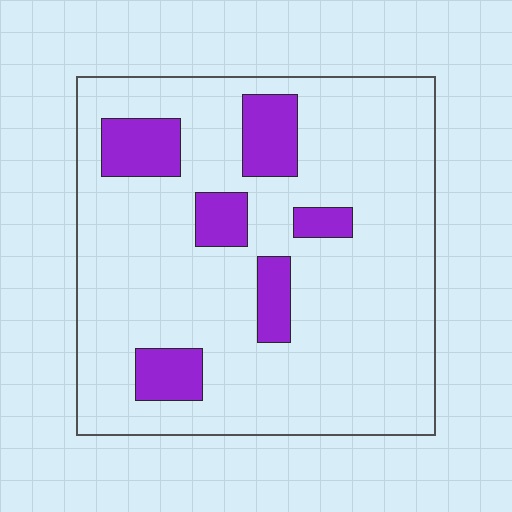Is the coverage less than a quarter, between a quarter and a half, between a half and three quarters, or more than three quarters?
Less than a quarter.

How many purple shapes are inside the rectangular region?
6.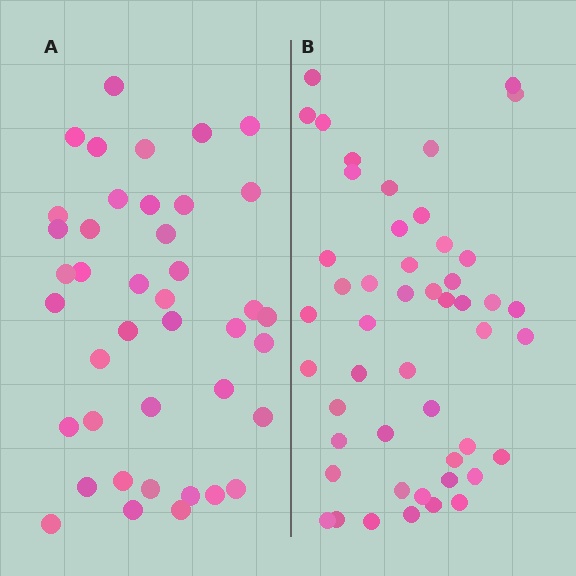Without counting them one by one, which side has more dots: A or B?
Region B (the right region) has more dots.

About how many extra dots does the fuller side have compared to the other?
Region B has roughly 8 or so more dots than region A.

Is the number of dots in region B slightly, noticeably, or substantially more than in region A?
Region B has only slightly more — the two regions are fairly close. The ratio is roughly 1.2 to 1.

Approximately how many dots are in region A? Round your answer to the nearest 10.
About 40 dots. (The exact count is 41, which rounds to 40.)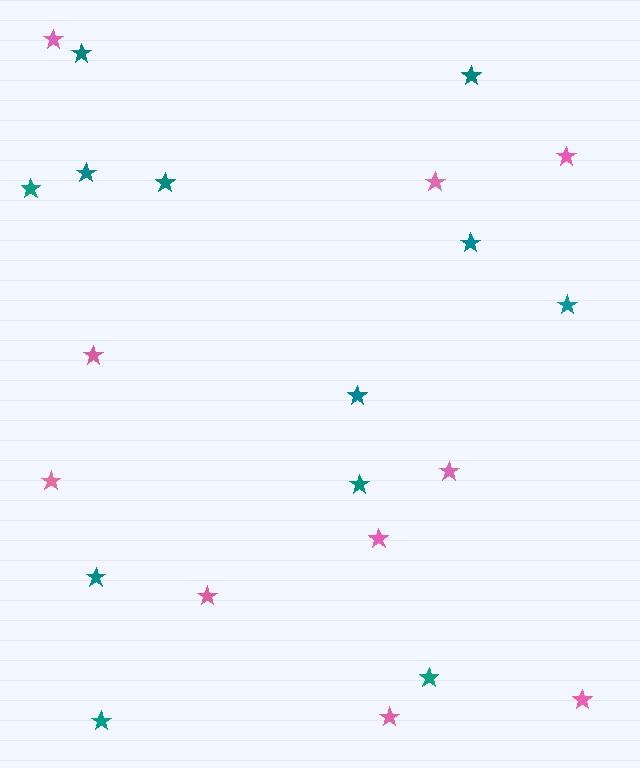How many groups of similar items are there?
There are 2 groups: one group of teal stars (12) and one group of pink stars (10).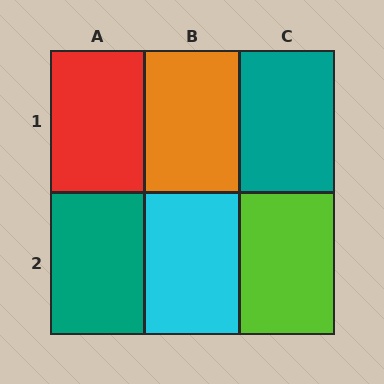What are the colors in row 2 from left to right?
Teal, cyan, lime.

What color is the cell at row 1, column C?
Teal.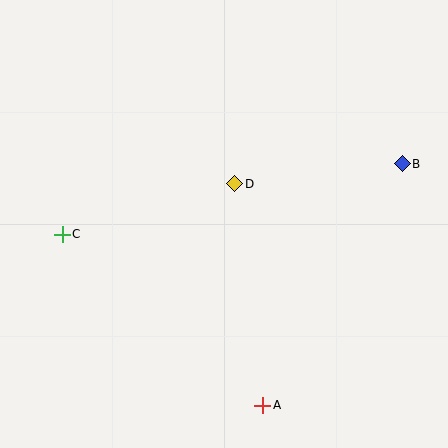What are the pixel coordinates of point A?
Point A is at (263, 405).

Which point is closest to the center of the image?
Point D at (235, 184) is closest to the center.